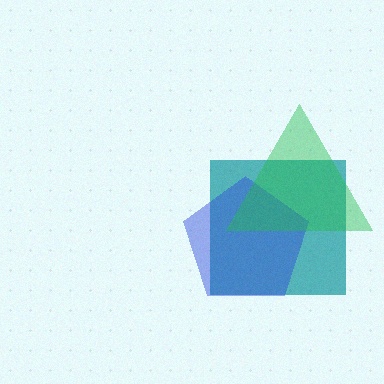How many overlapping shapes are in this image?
There are 3 overlapping shapes in the image.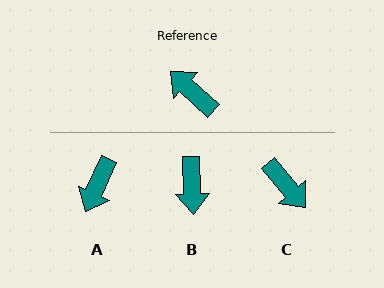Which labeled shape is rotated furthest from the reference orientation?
C, about 172 degrees away.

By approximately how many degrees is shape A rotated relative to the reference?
Approximately 109 degrees counter-clockwise.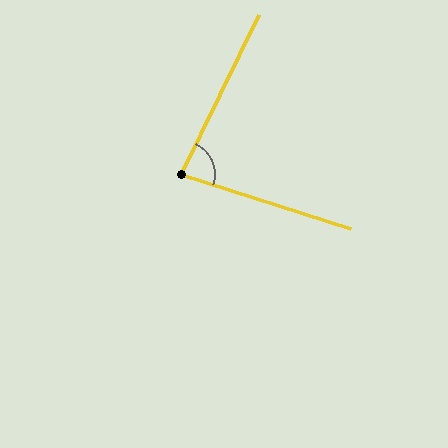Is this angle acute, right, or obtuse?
It is acute.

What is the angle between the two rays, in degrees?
Approximately 82 degrees.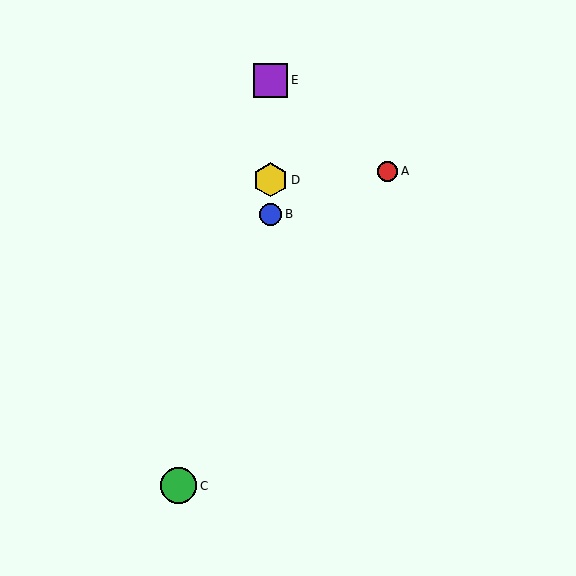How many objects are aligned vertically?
3 objects (B, D, E) are aligned vertically.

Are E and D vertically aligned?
Yes, both are at x≈271.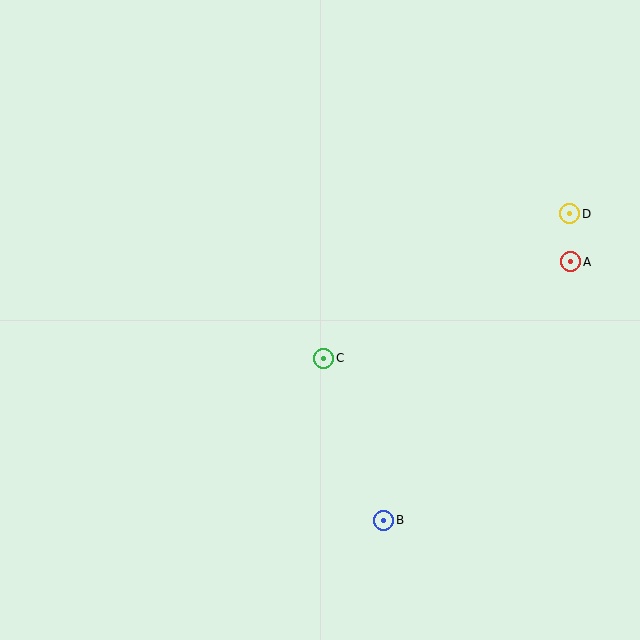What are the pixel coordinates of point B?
Point B is at (384, 520).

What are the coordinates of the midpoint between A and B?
The midpoint between A and B is at (477, 391).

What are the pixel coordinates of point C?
Point C is at (324, 358).